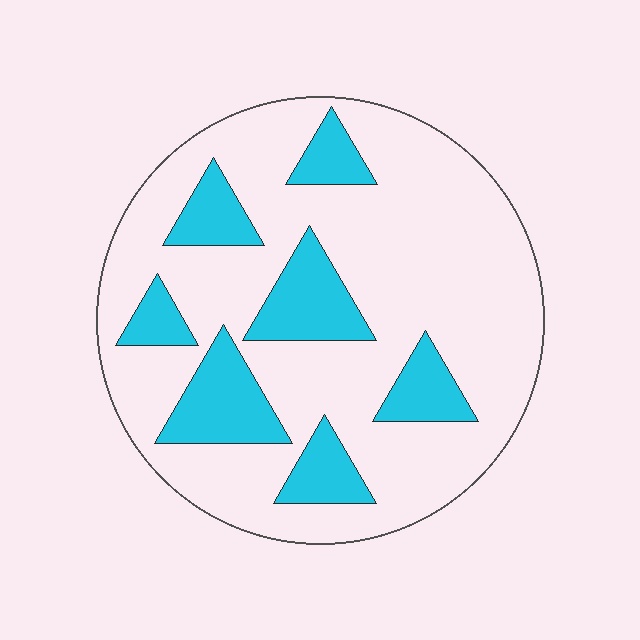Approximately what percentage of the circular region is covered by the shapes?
Approximately 25%.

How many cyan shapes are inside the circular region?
7.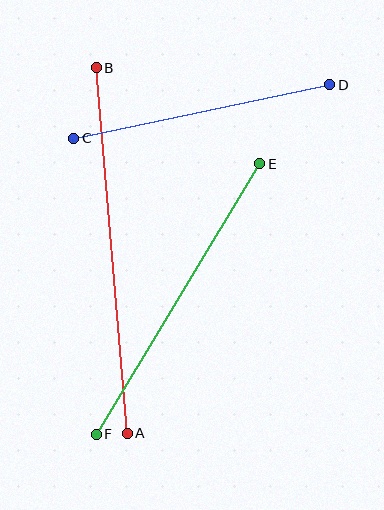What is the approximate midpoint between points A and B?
The midpoint is at approximately (112, 251) pixels.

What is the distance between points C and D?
The distance is approximately 261 pixels.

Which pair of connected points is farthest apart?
Points A and B are farthest apart.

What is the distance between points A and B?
The distance is approximately 367 pixels.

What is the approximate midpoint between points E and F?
The midpoint is at approximately (178, 299) pixels.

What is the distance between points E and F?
The distance is approximately 316 pixels.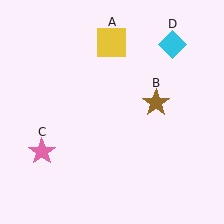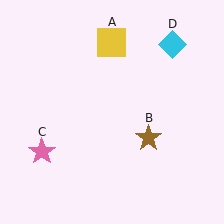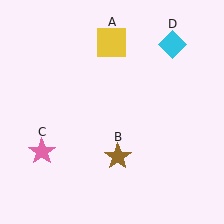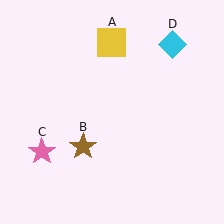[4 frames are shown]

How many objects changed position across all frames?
1 object changed position: brown star (object B).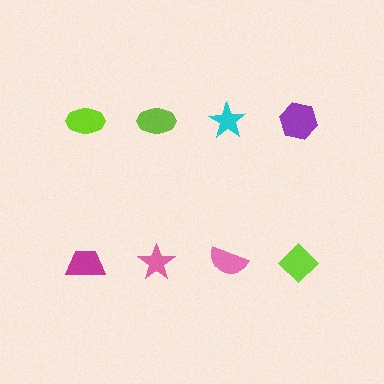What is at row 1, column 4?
A purple hexagon.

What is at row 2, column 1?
A magenta trapezoid.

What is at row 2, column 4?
A lime diamond.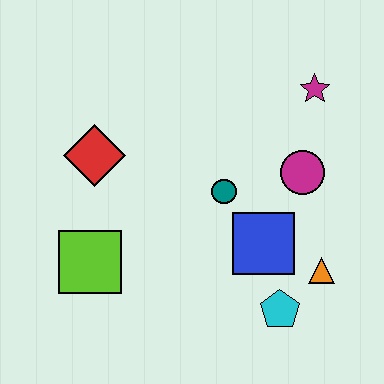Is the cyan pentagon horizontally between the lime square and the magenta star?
Yes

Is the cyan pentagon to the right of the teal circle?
Yes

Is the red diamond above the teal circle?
Yes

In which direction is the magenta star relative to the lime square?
The magenta star is to the right of the lime square.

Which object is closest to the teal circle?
The blue square is closest to the teal circle.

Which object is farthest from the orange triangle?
The red diamond is farthest from the orange triangle.